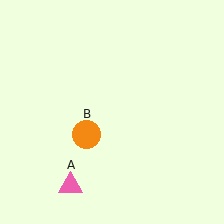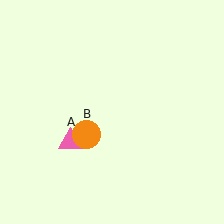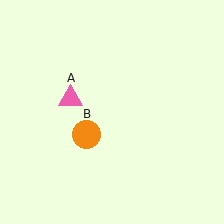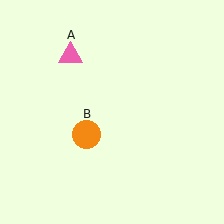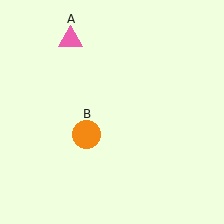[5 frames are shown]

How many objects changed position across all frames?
1 object changed position: pink triangle (object A).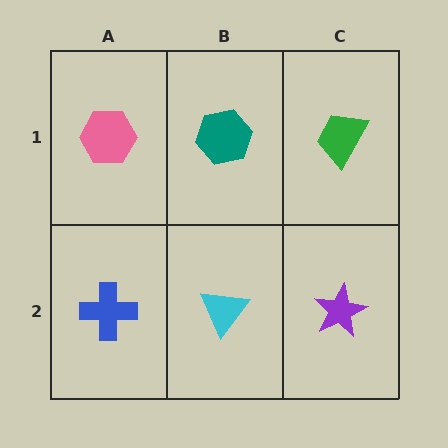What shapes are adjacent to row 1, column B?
A cyan triangle (row 2, column B), a pink hexagon (row 1, column A), a green trapezoid (row 1, column C).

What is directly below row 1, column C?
A purple star.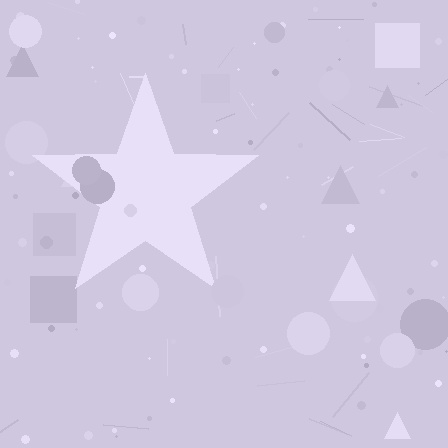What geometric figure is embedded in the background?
A star is embedded in the background.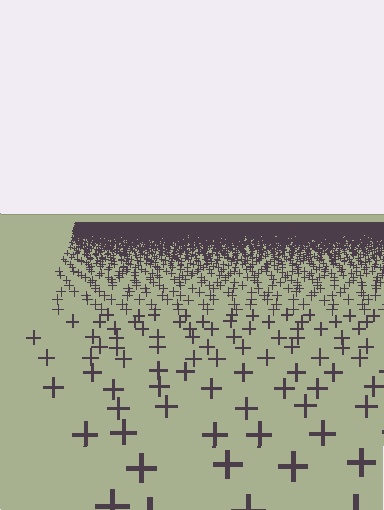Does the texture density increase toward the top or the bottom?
Density increases toward the top.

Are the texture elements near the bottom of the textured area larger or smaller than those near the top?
Larger. Near the bottom, elements are closer to the viewer and appear at a bigger on-screen size.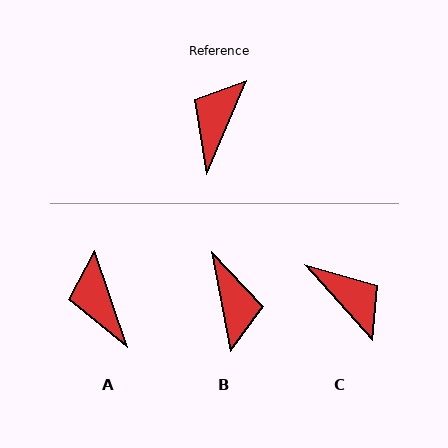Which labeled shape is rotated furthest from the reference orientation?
B, about 146 degrees away.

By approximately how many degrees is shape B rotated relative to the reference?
Approximately 146 degrees clockwise.